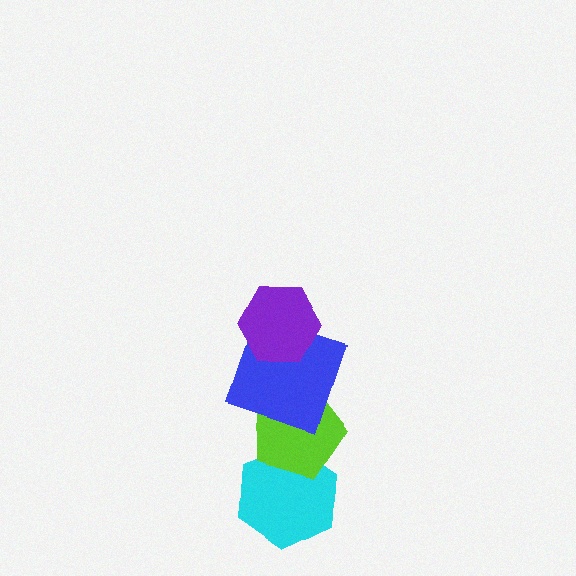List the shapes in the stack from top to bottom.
From top to bottom: the purple hexagon, the blue square, the lime pentagon, the cyan hexagon.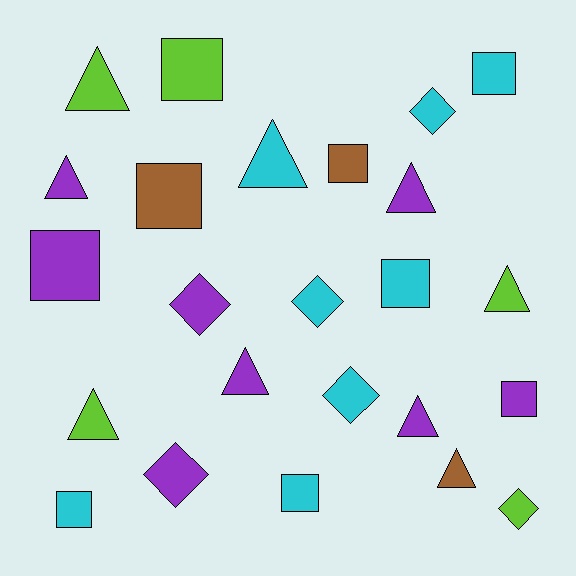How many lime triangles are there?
There are 3 lime triangles.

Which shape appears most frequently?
Square, with 9 objects.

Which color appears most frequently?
Purple, with 8 objects.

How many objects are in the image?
There are 24 objects.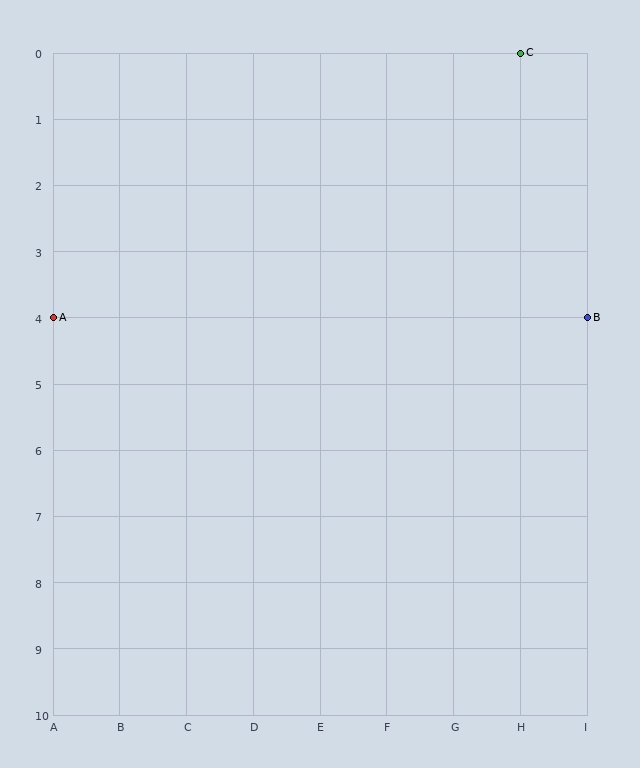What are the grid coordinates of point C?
Point C is at grid coordinates (H, 0).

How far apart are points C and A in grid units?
Points C and A are 7 columns and 4 rows apart (about 8.1 grid units diagonally).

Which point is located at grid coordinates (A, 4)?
Point A is at (A, 4).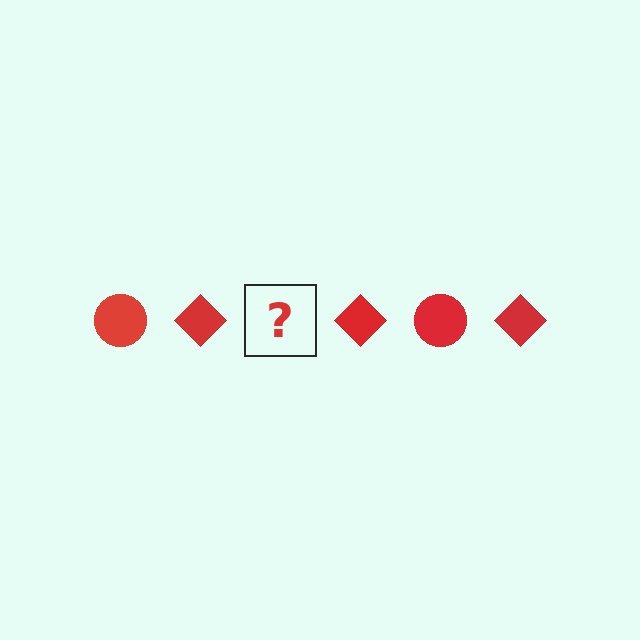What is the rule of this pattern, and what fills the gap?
The rule is that the pattern cycles through circle, diamond shapes in red. The gap should be filled with a red circle.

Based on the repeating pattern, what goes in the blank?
The blank should be a red circle.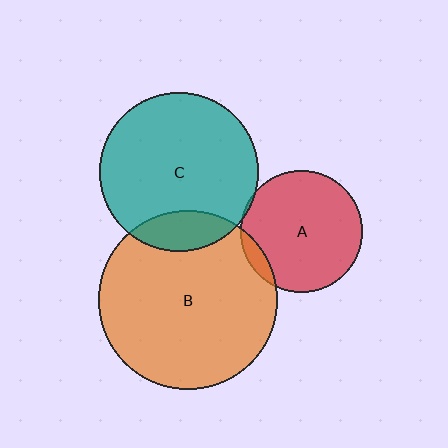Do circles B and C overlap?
Yes.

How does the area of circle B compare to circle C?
Approximately 1.3 times.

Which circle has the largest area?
Circle B (orange).